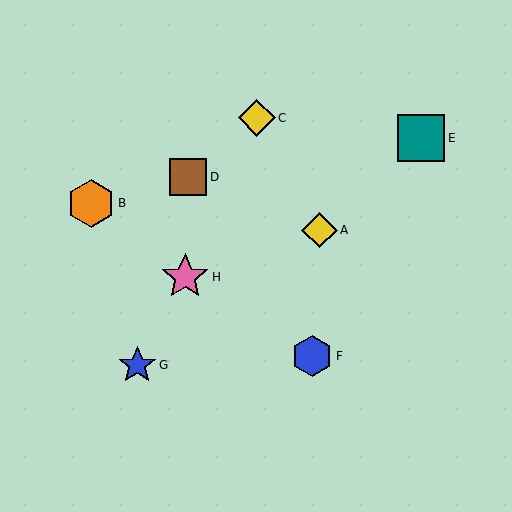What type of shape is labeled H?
Shape H is a pink star.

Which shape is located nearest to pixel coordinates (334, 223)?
The yellow diamond (labeled A) at (320, 230) is nearest to that location.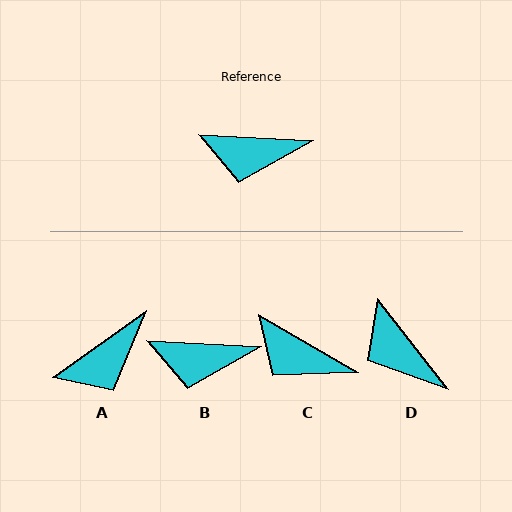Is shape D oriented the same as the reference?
No, it is off by about 49 degrees.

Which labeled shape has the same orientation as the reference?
B.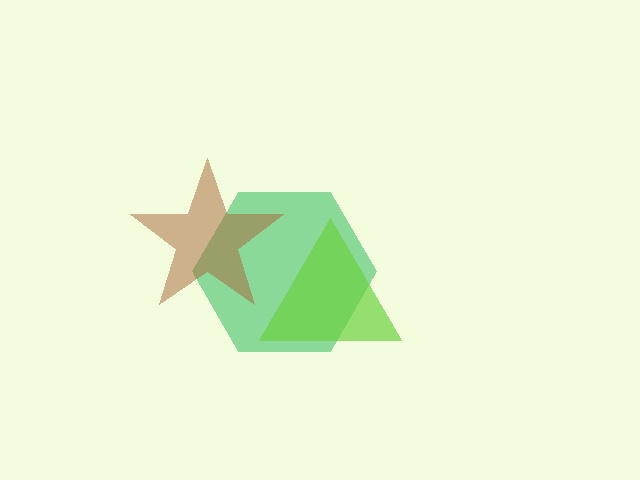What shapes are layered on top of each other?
The layered shapes are: a green hexagon, a lime triangle, a brown star.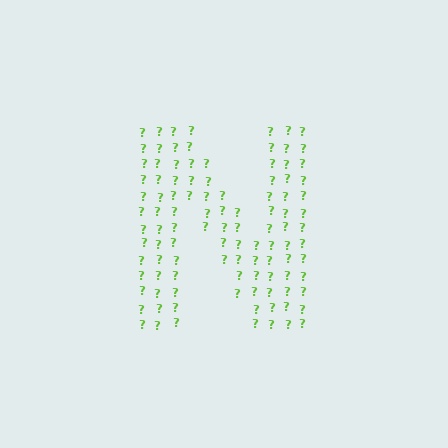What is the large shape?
The large shape is the letter N.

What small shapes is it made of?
It is made of small question marks.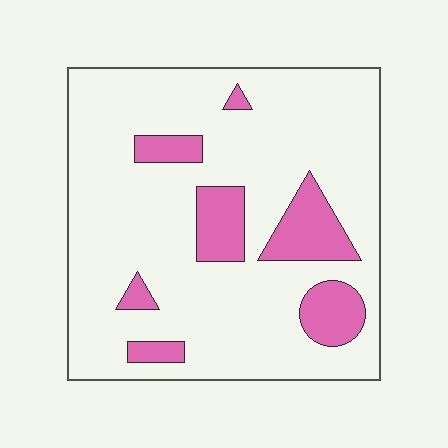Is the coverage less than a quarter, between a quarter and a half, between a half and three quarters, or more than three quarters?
Less than a quarter.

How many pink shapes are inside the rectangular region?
7.